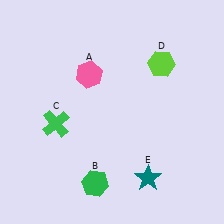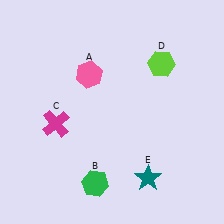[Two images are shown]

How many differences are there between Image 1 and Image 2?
There is 1 difference between the two images.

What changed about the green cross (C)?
In Image 1, C is green. In Image 2, it changed to magenta.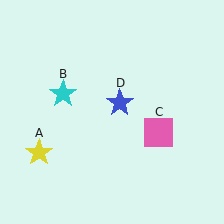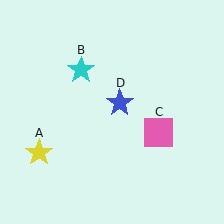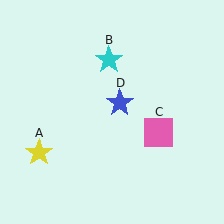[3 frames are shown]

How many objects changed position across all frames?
1 object changed position: cyan star (object B).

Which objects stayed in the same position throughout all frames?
Yellow star (object A) and pink square (object C) and blue star (object D) remained stationary.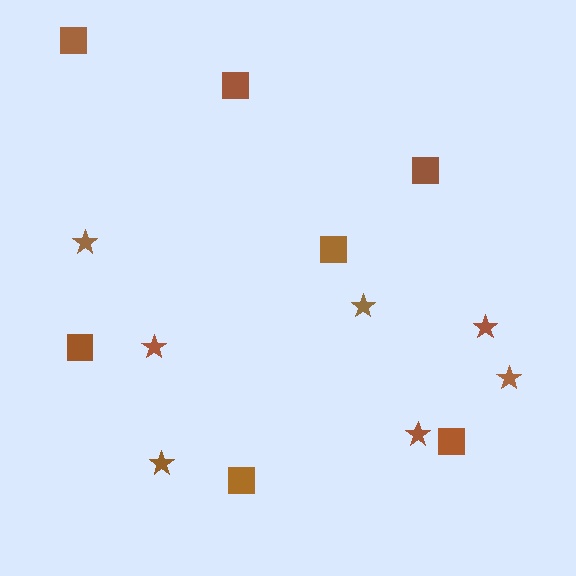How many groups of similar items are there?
There are 2 groups: one group of stars (7) and one group of squares (7).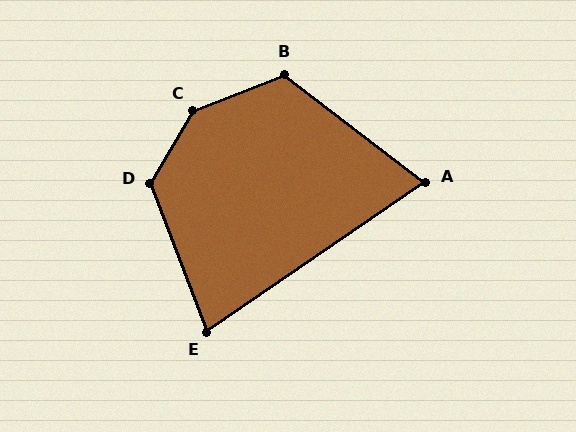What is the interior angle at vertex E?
Approximately 77 degrees (acute).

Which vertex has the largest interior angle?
C, at approximately 142 degrees.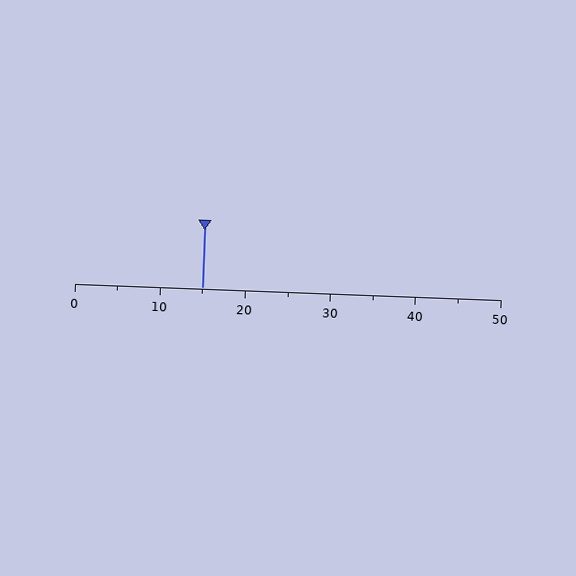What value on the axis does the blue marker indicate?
The marker indicates approximately 15.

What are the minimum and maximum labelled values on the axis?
The axis runs from 0 to 50.